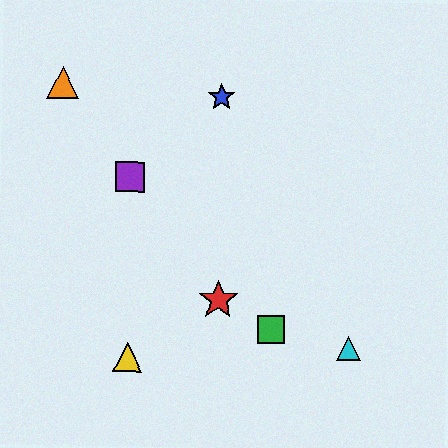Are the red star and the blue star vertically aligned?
Yes, both are at x≈218.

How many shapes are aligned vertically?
2 shapes (the red star, the blue star) are aligned vertically.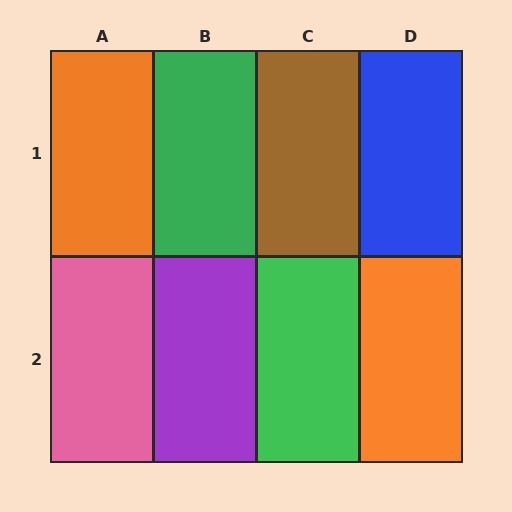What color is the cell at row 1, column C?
Brown.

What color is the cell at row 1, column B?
Green.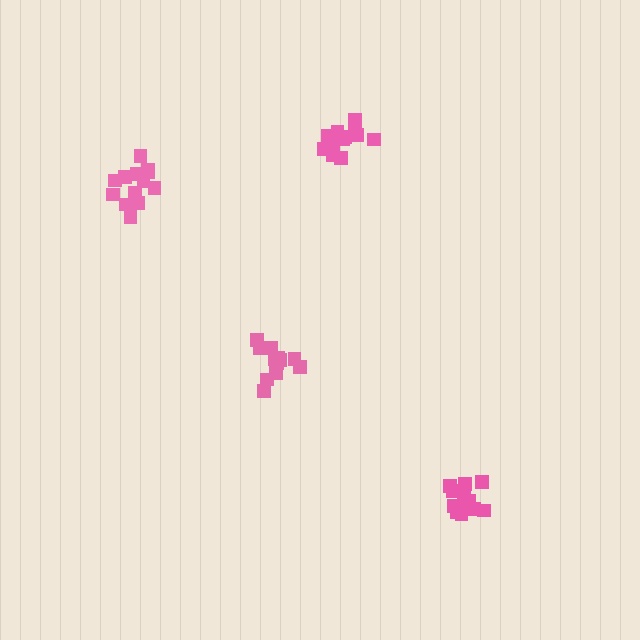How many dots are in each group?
Group 1: 13 dots, Group 2: 13 dots, Group 3: 12 dots, Group 4: 13 dots (51 total).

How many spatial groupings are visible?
There are 4 spatial groupings.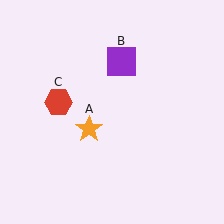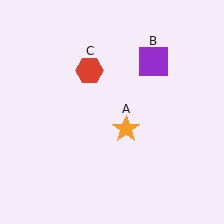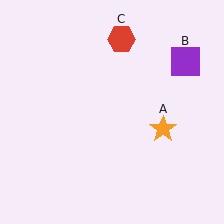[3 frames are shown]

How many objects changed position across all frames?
3 objects changed position: orange star (object A), purple square (object B), red hexagon (object C).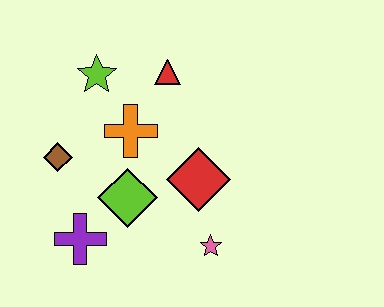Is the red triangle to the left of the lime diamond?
No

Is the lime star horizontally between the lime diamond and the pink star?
No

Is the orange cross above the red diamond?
Yes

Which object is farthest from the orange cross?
The pink star is farthest from the orange cross.